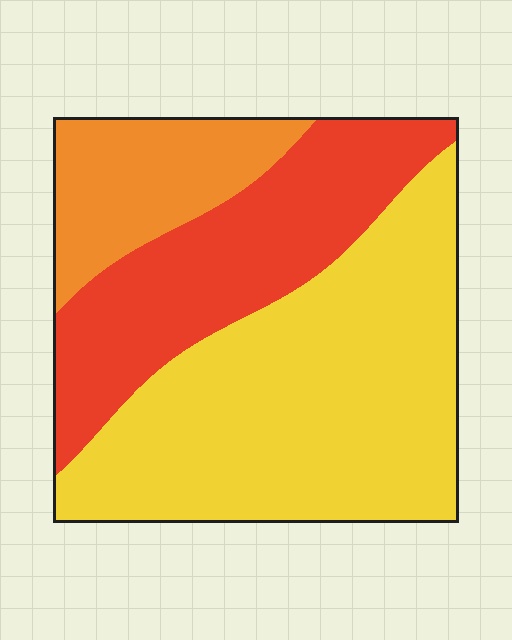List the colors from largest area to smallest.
From largest to smallest: yellow, red, orange.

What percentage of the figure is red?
Red covers roughly 30% of the figure.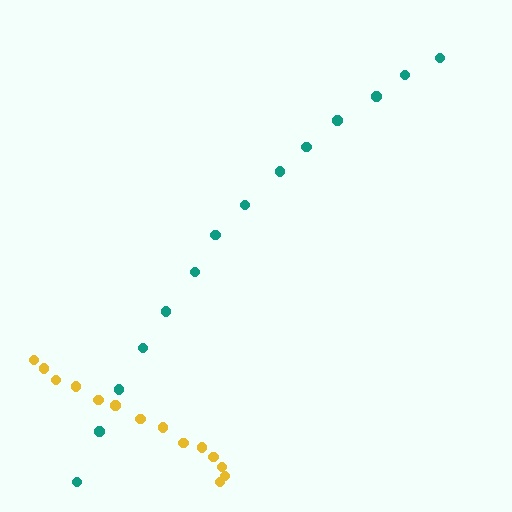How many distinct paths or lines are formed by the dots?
There are 2 distinct paths.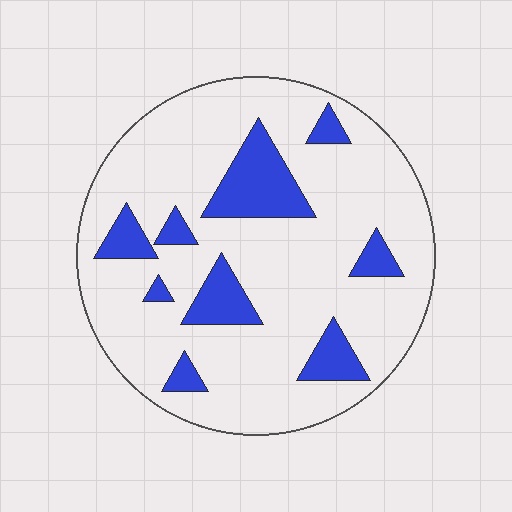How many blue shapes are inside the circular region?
9.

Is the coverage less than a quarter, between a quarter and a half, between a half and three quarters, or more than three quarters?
Less than a quarter.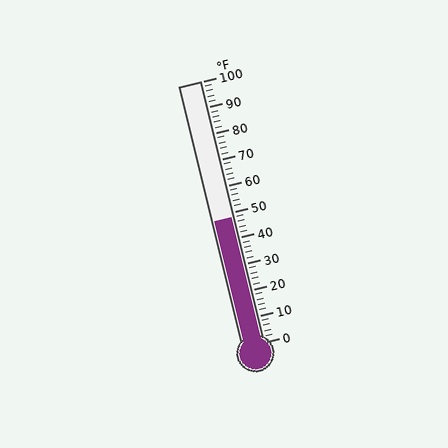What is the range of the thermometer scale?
The thermometer scale ranges from 0°F to 100°F.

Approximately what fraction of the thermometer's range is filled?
The thermometer is filled to approximately 50% of its range.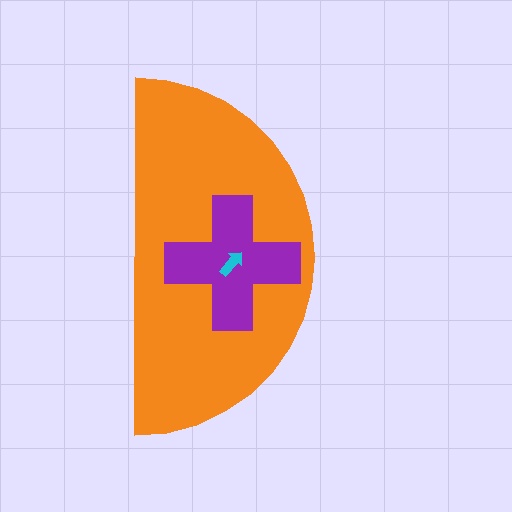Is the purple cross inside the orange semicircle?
Yes.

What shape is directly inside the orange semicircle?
The purple cross.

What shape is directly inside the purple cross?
The cyan arrow.